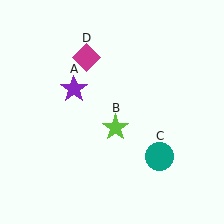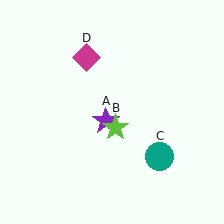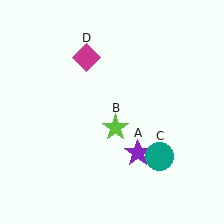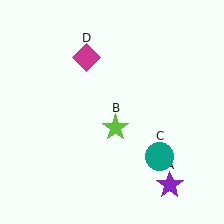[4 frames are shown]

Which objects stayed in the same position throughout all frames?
Lime star (object B) and teal circle (object C) and magenta diamond (object D) remained stationary.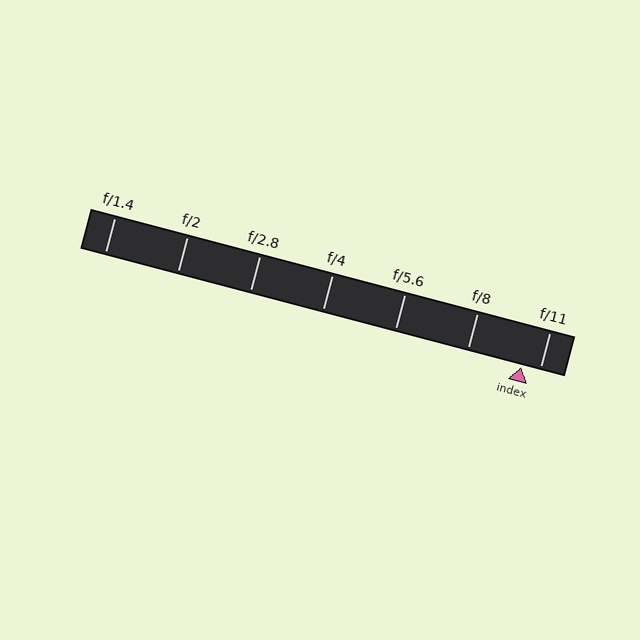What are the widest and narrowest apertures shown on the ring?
The widest aperture shown is f/1.4 and the narrowest is f/11.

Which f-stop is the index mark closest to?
The index mark is closest to f/11.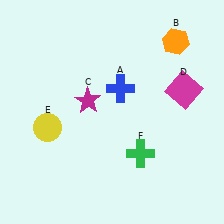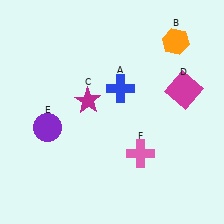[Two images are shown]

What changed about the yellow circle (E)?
In Image 1, E is yellow. In Image 2, it changed to purple.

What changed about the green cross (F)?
In Image 1, F is green. In Image 2, it changed to pink.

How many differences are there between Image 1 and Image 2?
There are 2 differences between the two images.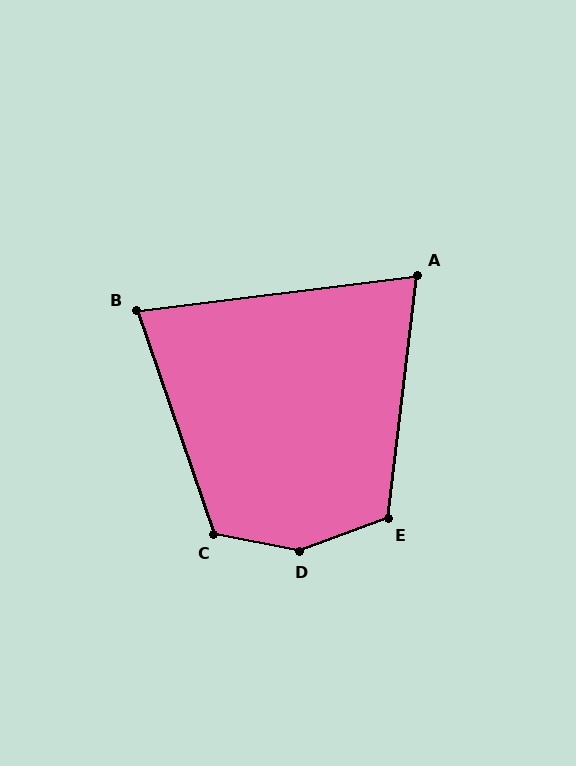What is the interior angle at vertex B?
Approximately 78 degrees (acute).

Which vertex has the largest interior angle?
D, at approximately 149 degrees.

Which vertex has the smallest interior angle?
A, at approximately 76 degrees.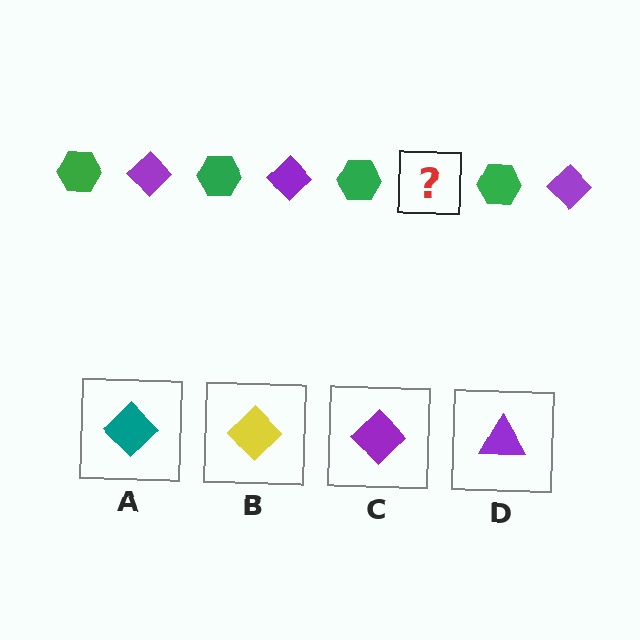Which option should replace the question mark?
Option C.